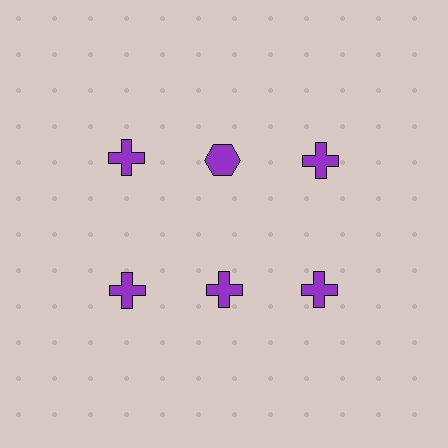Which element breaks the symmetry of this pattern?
The purple hexagon in the top row, second from left column breaks the symmetry. All other shapes are purple crosses.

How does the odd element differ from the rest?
It has a different shape: hexagon instead of cross.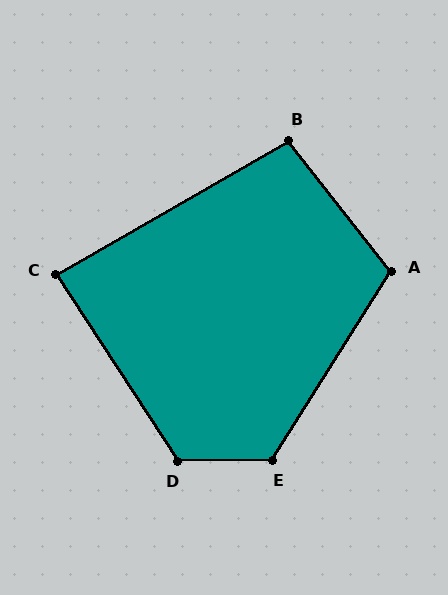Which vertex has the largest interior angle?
D, at approximately 123 degrees.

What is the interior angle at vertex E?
Approximately 123 degrees (obtuse).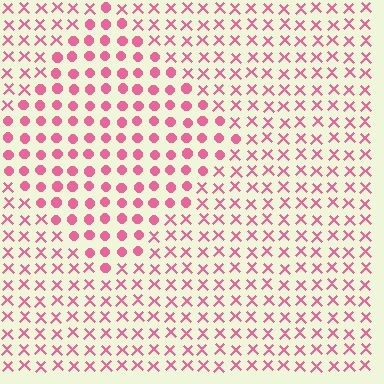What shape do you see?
I see a diamond.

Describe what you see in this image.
The image is filled with small pink elements arranged in a uniform grid. A diamond-shaped region contains circles, while the surrounding area contains X marks. The boundary is defined purely by the change in element shape.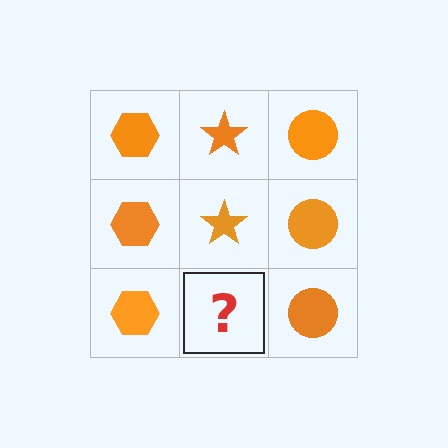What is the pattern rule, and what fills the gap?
The rule is that each column has a consistent shape. The gap should be filled with an orange star.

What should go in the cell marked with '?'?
The missing cell should contain an orange star.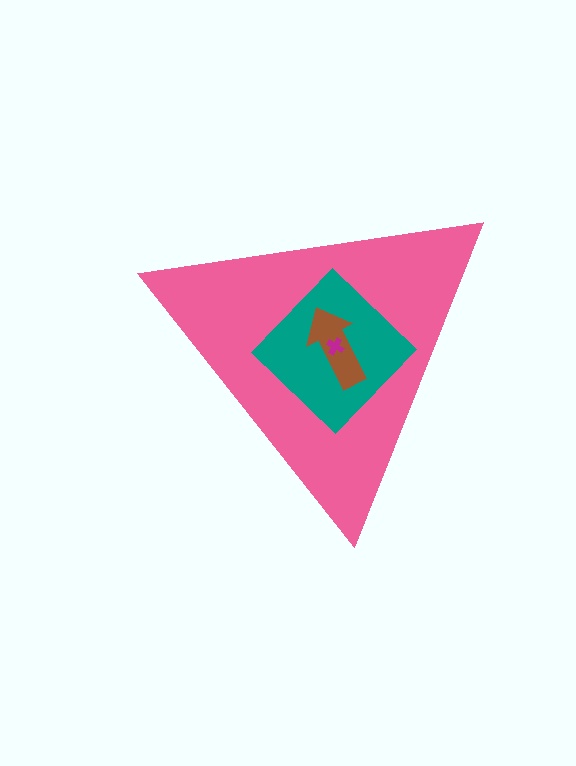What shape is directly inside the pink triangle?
The teal diamond.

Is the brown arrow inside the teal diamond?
Yes.